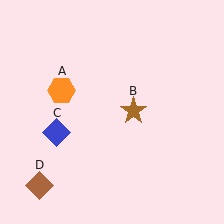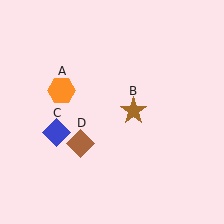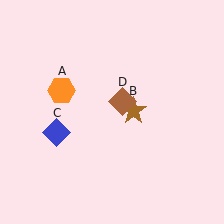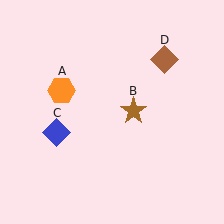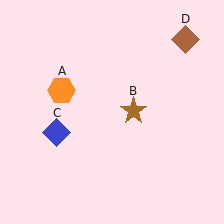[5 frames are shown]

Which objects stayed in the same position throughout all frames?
Orange hexagon (object A) and brown star (object B) and blue diamond (object C) remained stationary.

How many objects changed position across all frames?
1 object changed position: brown diamond (object D).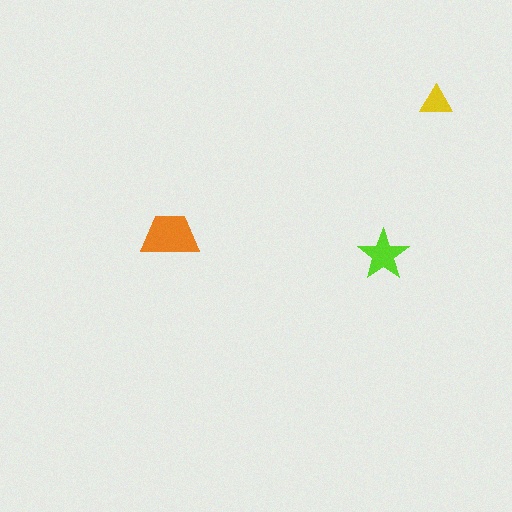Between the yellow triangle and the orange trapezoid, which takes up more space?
The orange trapezoid.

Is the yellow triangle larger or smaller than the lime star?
Smaller.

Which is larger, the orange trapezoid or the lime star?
The orange trapezoid.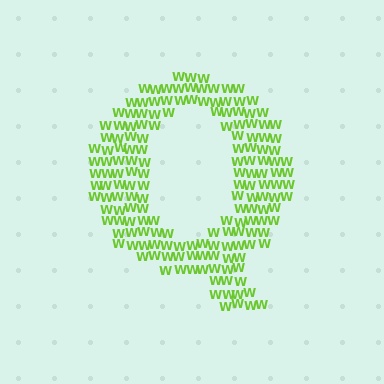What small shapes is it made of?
It is made of small letter W's.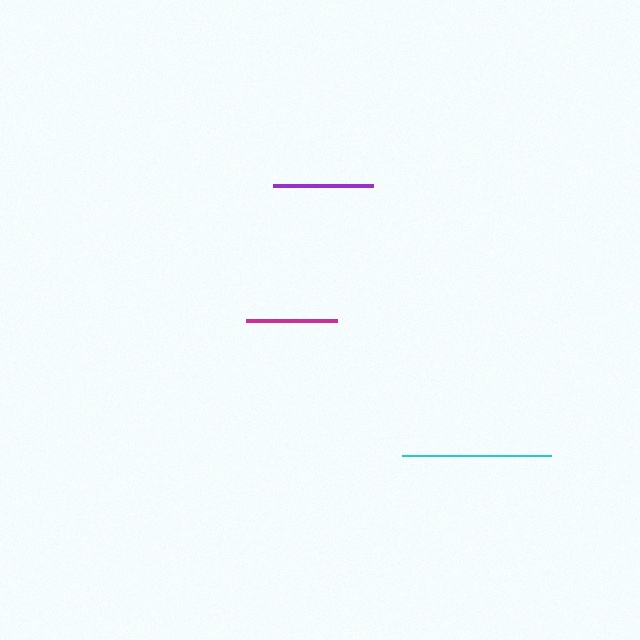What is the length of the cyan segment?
The cyan segment is approximately 149 pixels long.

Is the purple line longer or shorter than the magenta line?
The purple line is longer than the magenta line.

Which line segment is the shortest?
The magenta line is the shortest at approximately 91 pixels.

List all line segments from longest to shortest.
From longest to shortest: cyan, purple, magenta.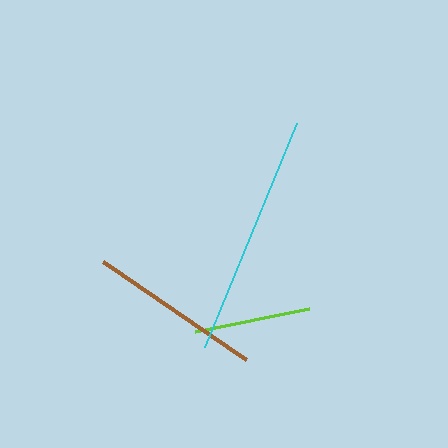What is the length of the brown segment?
The brown segment is approximately 173 pixels long.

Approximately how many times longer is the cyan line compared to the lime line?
The cyan line is approximately 2.1 times the length of the lime line.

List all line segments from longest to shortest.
From longest to shortest: cyan, brown, lime.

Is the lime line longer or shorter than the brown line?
The brown line is longer than the lime line.